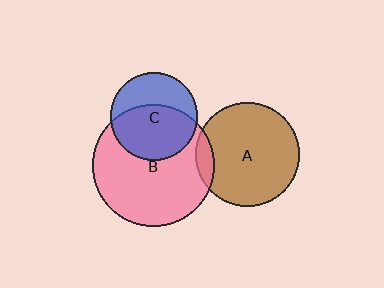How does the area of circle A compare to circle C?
Approximately 1.4 times.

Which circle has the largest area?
Circle B (pink).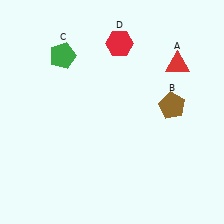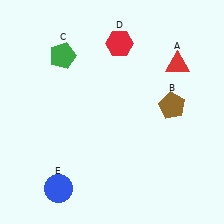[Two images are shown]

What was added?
A blue circle (E) was added in Image 2.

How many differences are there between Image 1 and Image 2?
There is 1 difference between the two images.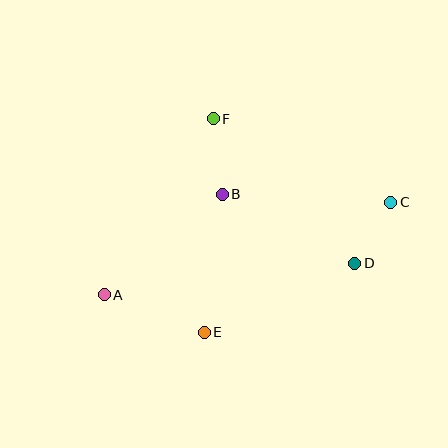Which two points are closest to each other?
Points C and D are closest to each other.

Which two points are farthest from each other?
Points A and C are farthest from each other.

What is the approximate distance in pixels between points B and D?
The distance between B and D is approximately 149 pixels.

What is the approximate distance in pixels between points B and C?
The distance between B and C is approximately 169 pixels.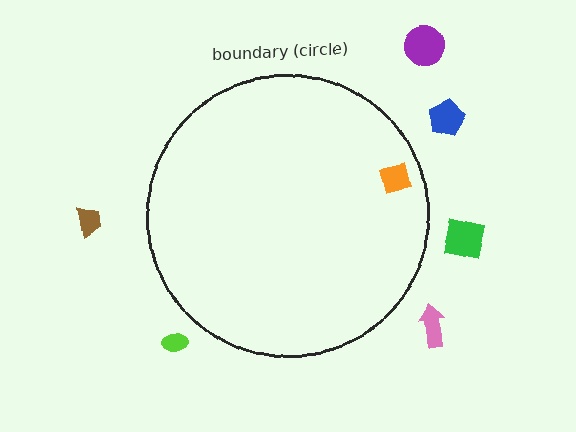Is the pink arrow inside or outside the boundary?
Outside.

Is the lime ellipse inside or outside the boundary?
Outside.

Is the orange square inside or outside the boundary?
Inside.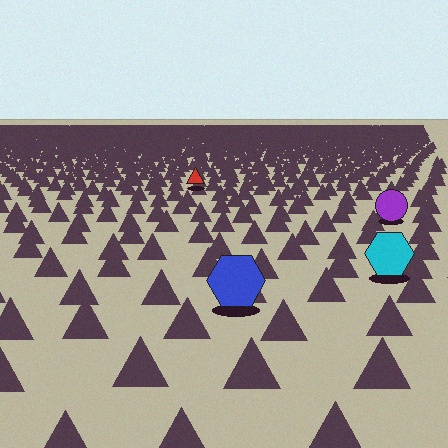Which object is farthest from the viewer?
The red triangle is farthest from the viewer. It appears smaller and the ground texture around it is denser.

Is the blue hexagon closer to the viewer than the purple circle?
Yes. The blue hexagon is closer — you can tell from the texture gradient: the ground texture is coarser near it.